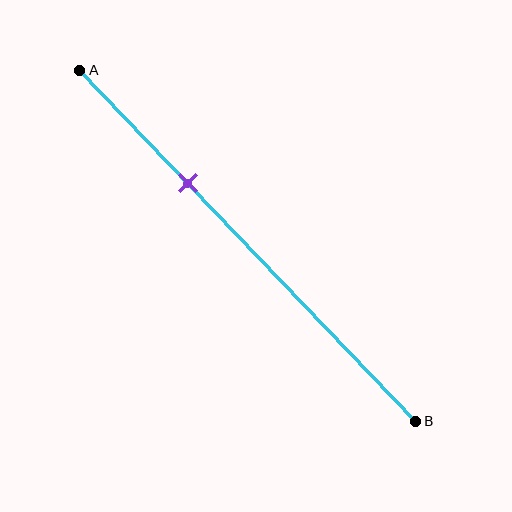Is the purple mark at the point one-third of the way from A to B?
Yes, the mark is approximately at the one-third point.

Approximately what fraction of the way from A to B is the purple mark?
The purple mark is approximately 30% of the way from A to B.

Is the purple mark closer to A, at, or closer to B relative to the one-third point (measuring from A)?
The purple mark is approximately at the one-third point of segment AB.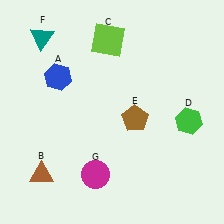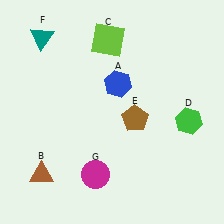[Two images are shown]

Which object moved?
The blue hexagon (A) moved right.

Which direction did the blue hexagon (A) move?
The blue hexagon (A) moved right.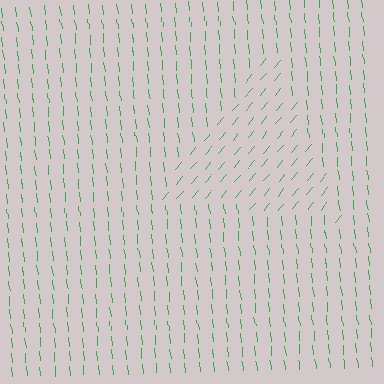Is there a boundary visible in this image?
Yes, there is a texture boundary formed by a change in line orientation.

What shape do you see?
I see a triangle.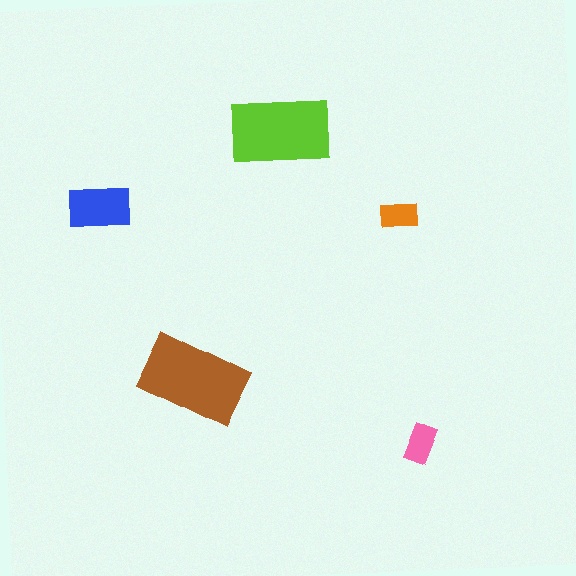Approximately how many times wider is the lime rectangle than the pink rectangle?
About 2.5 times wider.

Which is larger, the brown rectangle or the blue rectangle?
The brown one.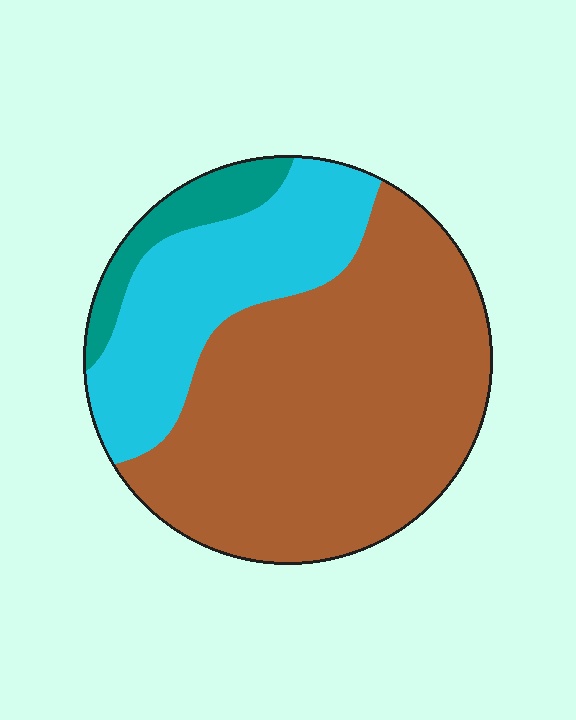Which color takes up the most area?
Brown, at roughly 65%.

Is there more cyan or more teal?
Cyan.